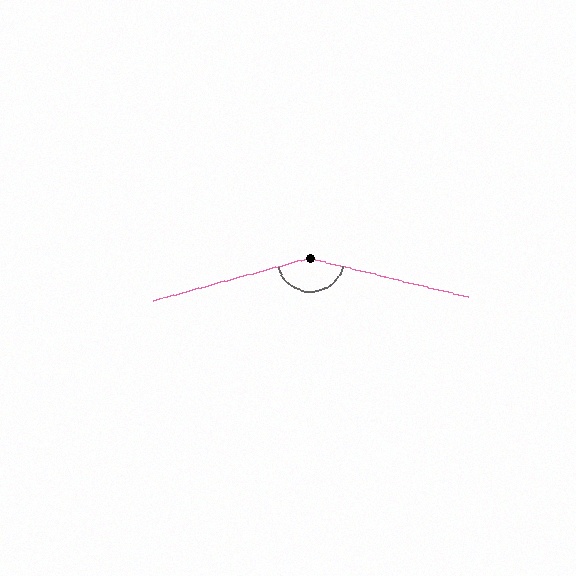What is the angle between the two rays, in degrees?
Approximately 151 degrees.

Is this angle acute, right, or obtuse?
It is obtuse.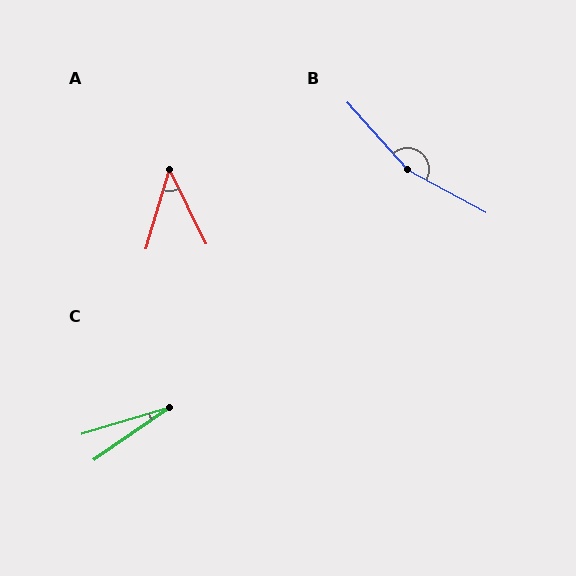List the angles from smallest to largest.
C (18°), A (43°), B (160°).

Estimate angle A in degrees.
Approximately 43 degrees.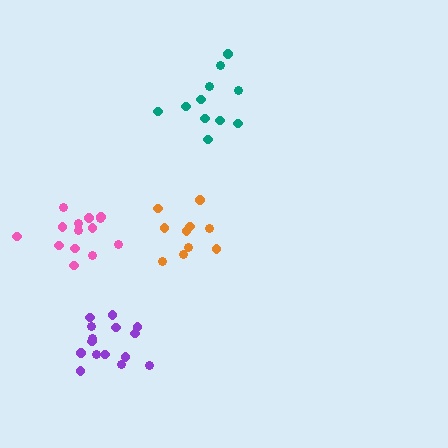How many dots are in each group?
Group 1: 15 dots, Group 2: 10 dots, Group 3: 11 dots, Group 4: 14 dots (50 total).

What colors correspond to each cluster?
The clusters are colored: purple, orange, teal, pink.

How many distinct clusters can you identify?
There are 4 distinct clusters.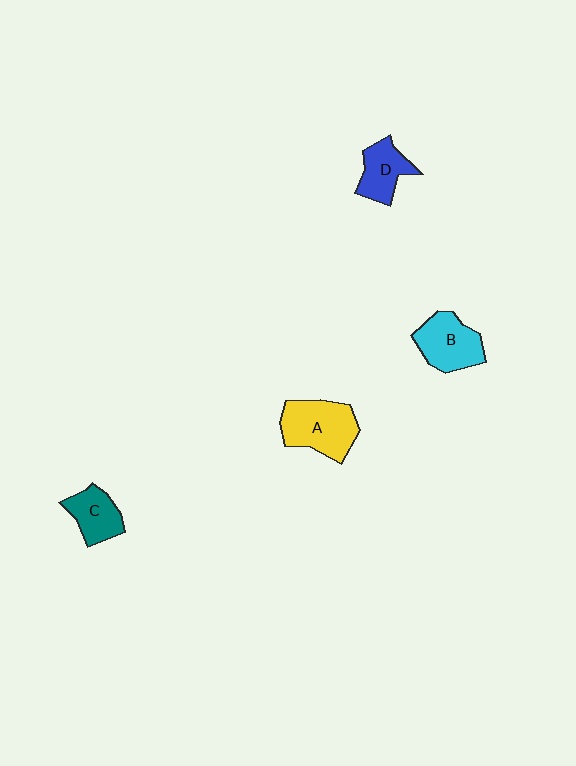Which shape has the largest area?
Shape A (yellow).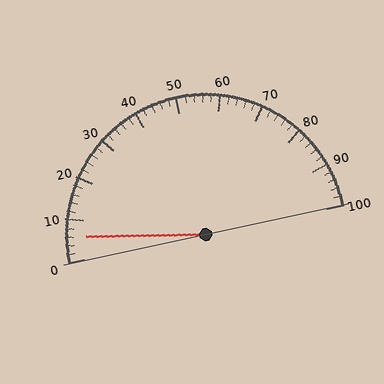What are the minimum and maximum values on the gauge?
The gauge ranges from 0 to 100.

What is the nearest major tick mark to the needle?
The nearest major tick mark is 10.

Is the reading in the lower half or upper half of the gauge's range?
The reading is in the lower half of the range (0 to 100).